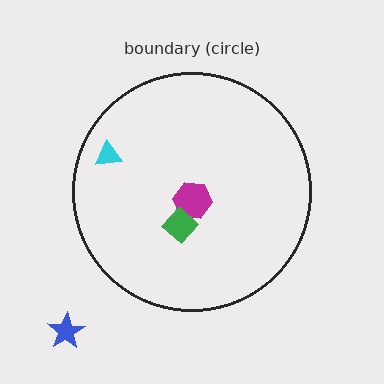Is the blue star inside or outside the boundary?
Outside.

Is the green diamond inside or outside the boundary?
Inside.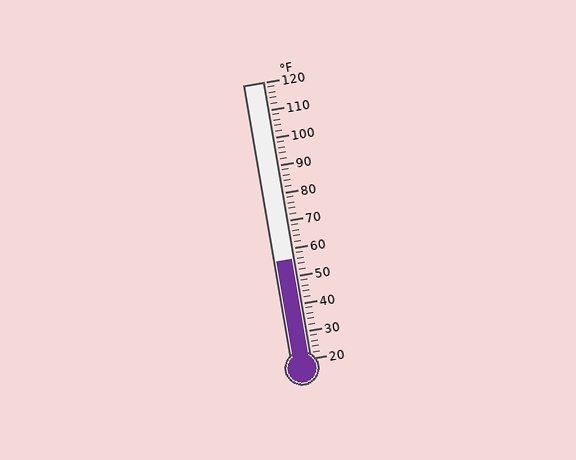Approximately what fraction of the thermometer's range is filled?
The thermometer is filled to approximately 35% of its range.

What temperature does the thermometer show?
The thermometer shows approximately 56°F.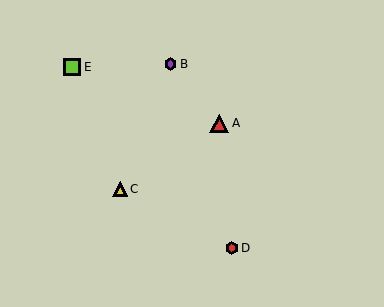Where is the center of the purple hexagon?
The center of the purple hexagon is at (171, 64).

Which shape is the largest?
The red triangle (labeled A) is the largest.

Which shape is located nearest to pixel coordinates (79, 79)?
The lime square (labeled E) at (72, 67) is nearest to that location.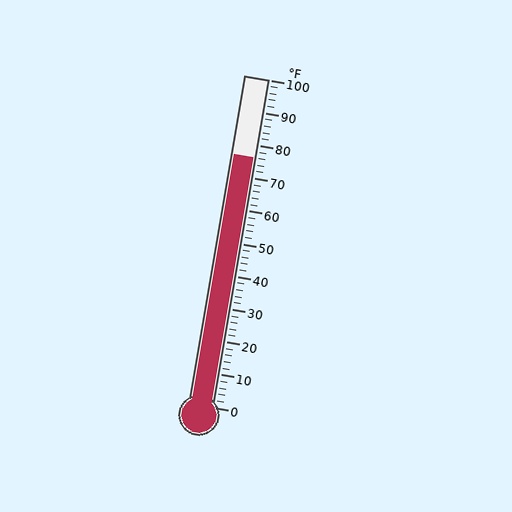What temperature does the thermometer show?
The thermometer shows approximately 76°F.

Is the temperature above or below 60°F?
The temperature is above 60°F.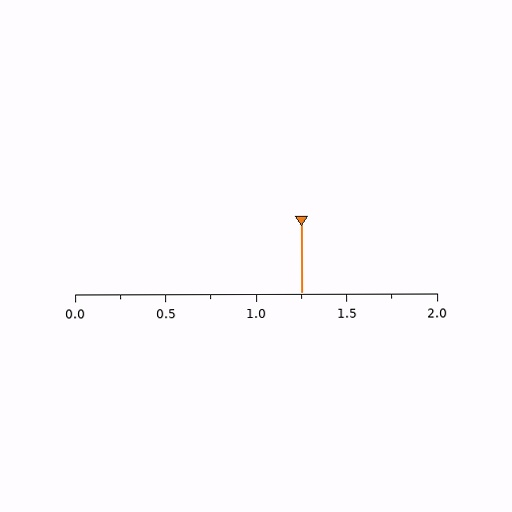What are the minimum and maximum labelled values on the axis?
The axis runs from 0.0 to 2.0.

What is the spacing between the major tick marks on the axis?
The major ticks are spaced 0.5 apart.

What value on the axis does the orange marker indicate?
The marker indicates approximately 1.25.